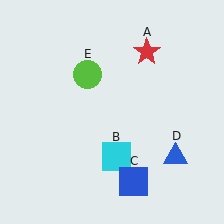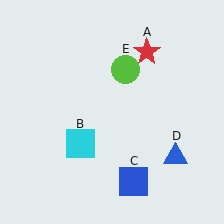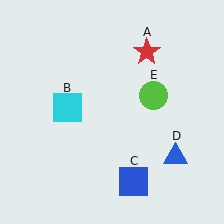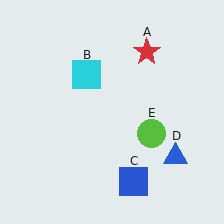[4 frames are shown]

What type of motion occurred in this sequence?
The cyan square (object B), lime circle (object E) rotated clockwise around the center of the scene.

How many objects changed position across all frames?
2 objects changed position: cyan square (object B), lime circle (object E).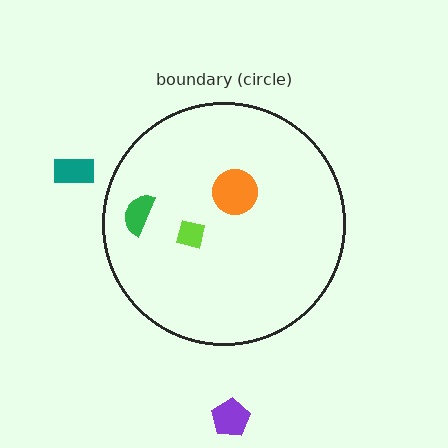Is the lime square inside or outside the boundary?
Inside.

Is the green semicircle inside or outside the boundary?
Inside.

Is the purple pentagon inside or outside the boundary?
Outside.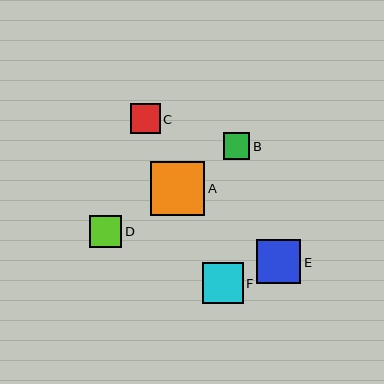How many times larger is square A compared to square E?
Square A is approximately 1.2 times the size of square E.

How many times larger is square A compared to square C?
Square A is approximately 1.8 times the size of square C.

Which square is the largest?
Square A is the largest with a size of approximately 54 pixels.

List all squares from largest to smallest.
From largest to smallest: A, E, F, D, C, B.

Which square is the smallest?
Square B is the smallest with a size of approximately 27 pixels.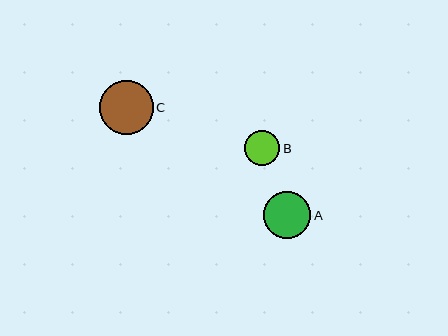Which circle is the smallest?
Circle B is the smallest with a size of approximately 35 pixels.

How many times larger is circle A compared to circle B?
Circle A is approximately 1.3 times the size of circle B.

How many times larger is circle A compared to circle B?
Circle A is approximately 1.3 times the size of circle B.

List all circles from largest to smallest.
From largest to smallest: C, A, B.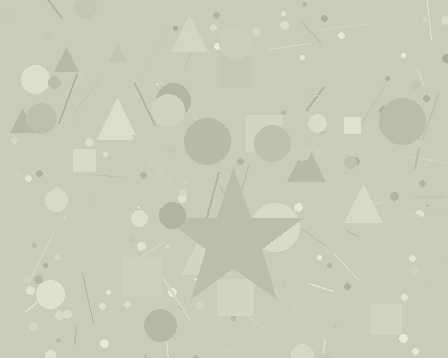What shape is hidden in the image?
A star is hidden in the image.